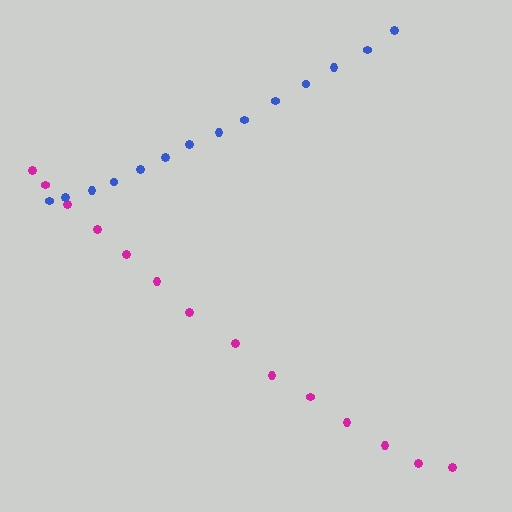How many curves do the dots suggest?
There are 2 distinct paths.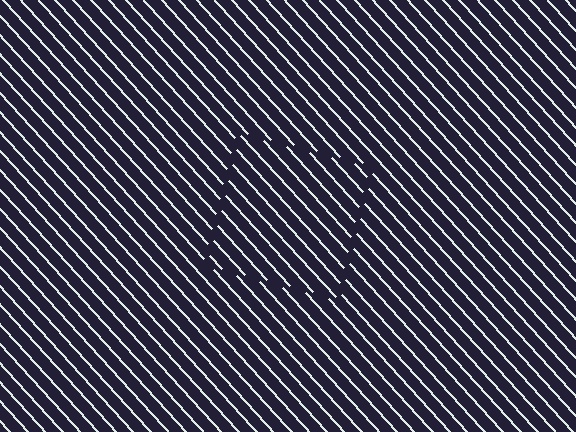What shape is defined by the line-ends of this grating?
An illusory square. The interior of the shape contains the same grating, shifted by half a period — the contour is defined by the phase discontinuity where line-ends from the inner and outer gratings abut.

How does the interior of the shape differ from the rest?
The interior of the shape contains the same grating, shifted by half a period — the contour is defined by the phase discontinuity where line-ends from the inner and outer gratings abut.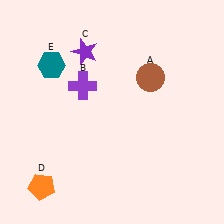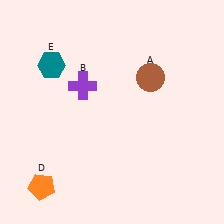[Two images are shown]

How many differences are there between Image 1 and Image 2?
There is 1 difference between the two images.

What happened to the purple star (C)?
The purple star (C) was removed in Image 2. It was in the top-left area of Image 1.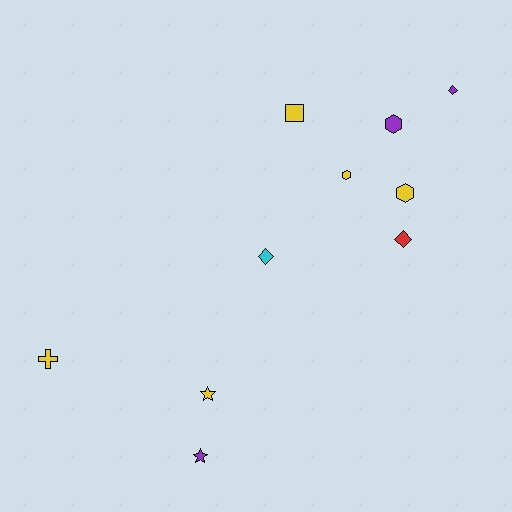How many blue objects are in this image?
There are no blue objects.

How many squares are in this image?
There is 1 square.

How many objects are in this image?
There are 10 objects.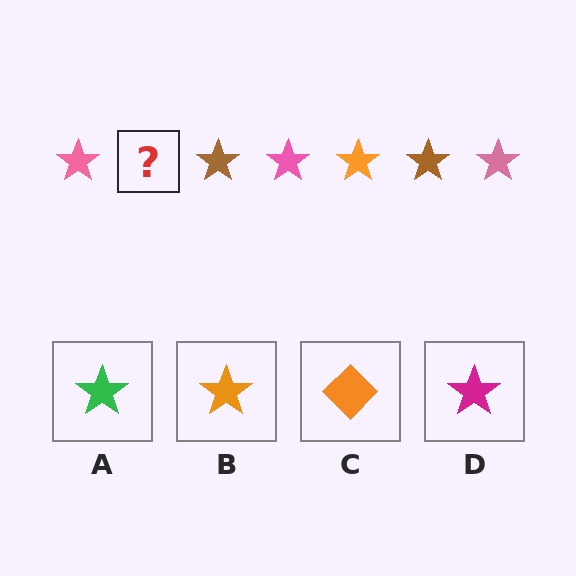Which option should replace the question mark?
Option B.